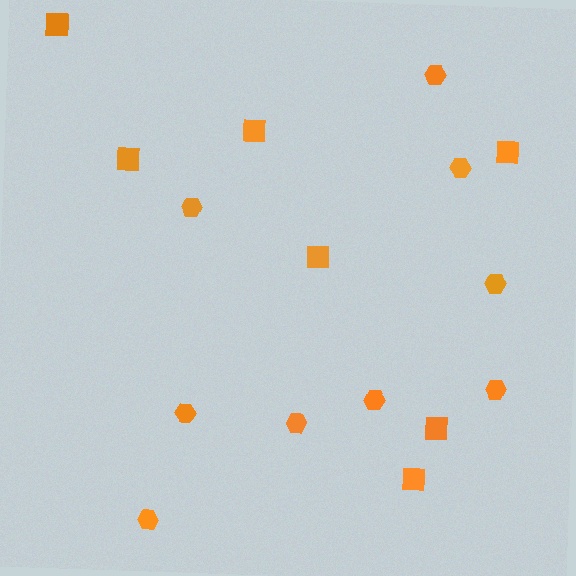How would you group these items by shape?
There are 2 groups: one group of hexagons (9) and one group of squares (7).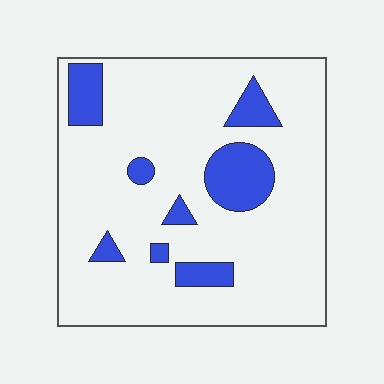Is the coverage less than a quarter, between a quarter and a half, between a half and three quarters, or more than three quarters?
Less than a quarter.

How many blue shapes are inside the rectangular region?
8.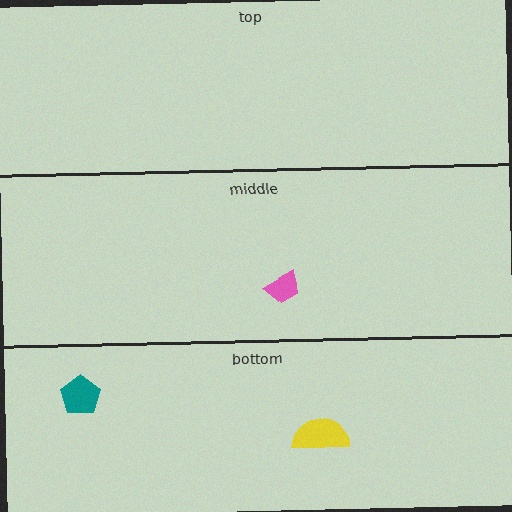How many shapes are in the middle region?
1.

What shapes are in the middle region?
The pink trapezoid.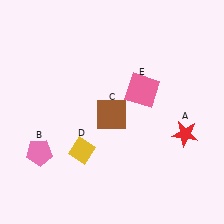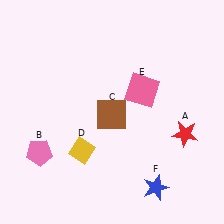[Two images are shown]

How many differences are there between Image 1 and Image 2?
There is 1 difference between the two images.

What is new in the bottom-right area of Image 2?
A blue star (F) was added in the bottom-right area of Image 2.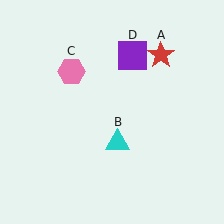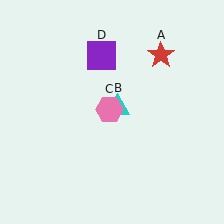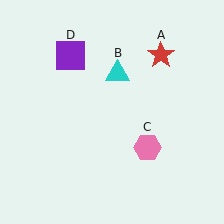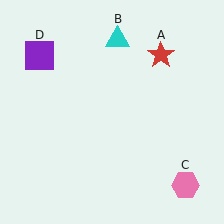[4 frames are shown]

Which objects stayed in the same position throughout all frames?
Red star (object A) remained stationary.